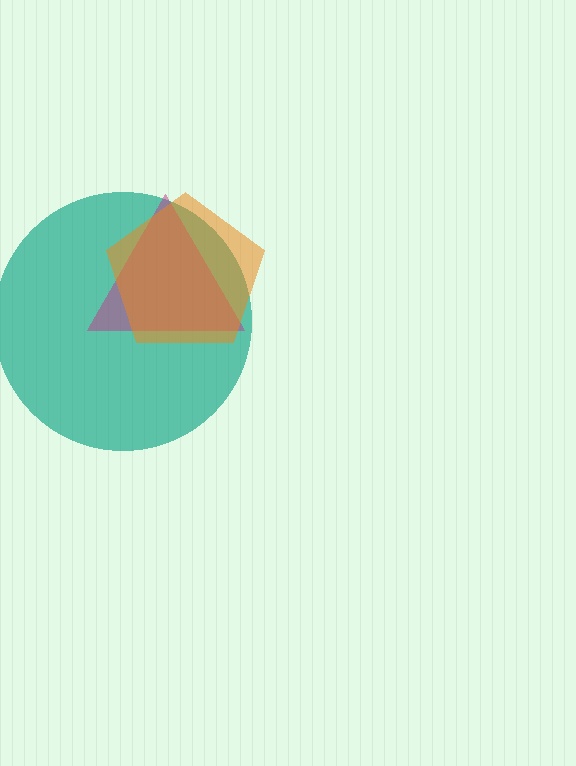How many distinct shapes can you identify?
There are 3 distinct shapes: a teal circle, a magenta triangle, an orange pentagon.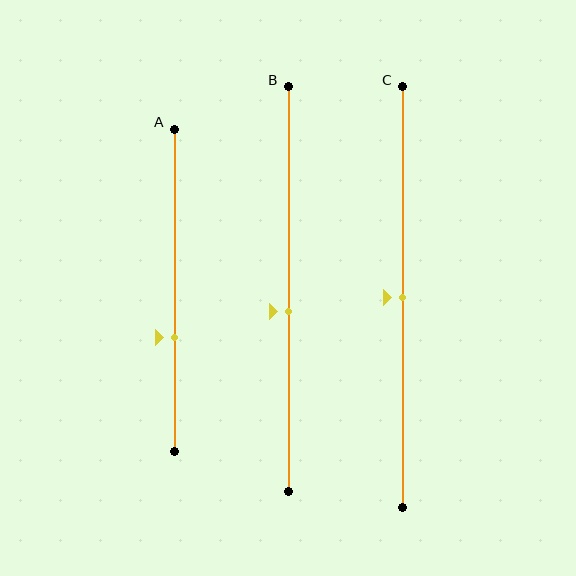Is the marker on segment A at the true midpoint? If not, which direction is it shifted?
No, the marker on segment A is shifted downward by about 15% of the segment length.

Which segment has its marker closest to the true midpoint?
Segment C has its marker closest to the true midpoint.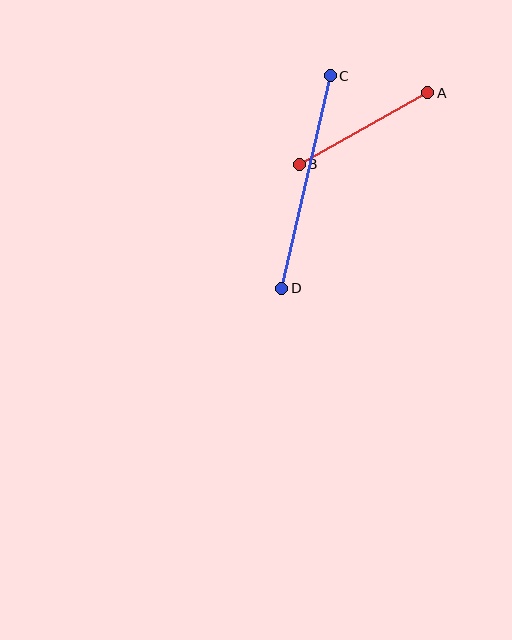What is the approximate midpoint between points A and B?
The midpoint is at approximately (363, 129) pixels.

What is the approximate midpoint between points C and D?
The midpoint is at approximately (306, 182) pixels.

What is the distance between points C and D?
The distance is approximately 218 pixels.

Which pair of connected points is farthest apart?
Points C and D are farthest apart.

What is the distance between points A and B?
The distance is approximately 147 pixels.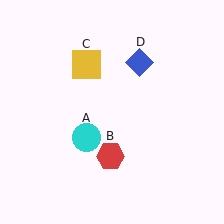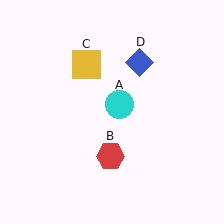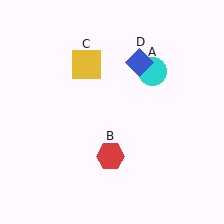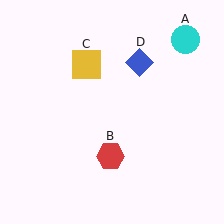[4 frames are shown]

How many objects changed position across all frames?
1 object changed position: cyan circle (object A).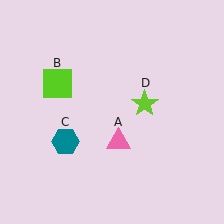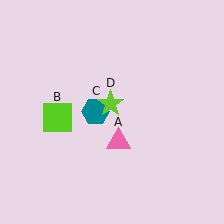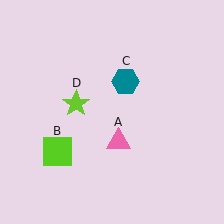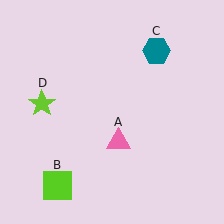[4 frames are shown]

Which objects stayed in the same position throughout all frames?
Pink triangle (object A) remained stationary.